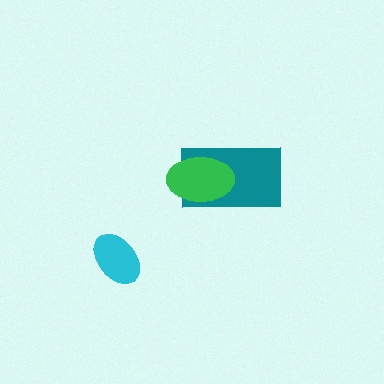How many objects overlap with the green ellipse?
1 object overlaps with the green ellipse.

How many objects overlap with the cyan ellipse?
0 objects overlap with the cyan ellipse.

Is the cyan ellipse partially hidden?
No, no other shape covers it.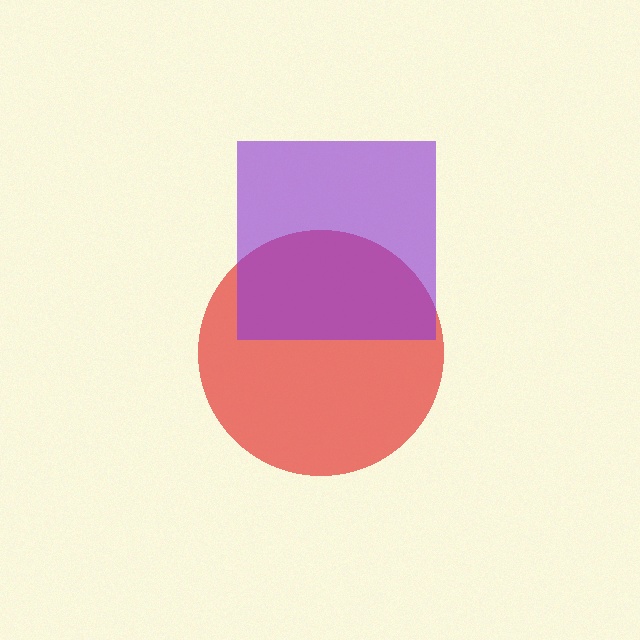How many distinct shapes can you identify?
There are 2 distinct shapes: a red circle, a purple square.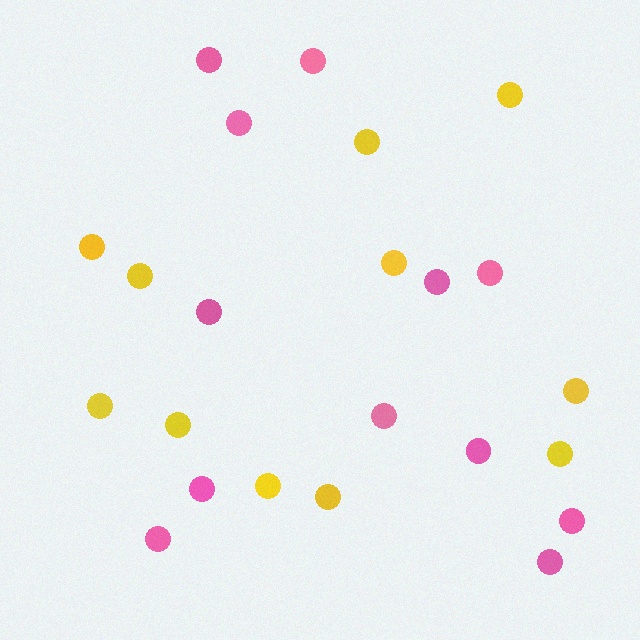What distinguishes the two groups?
There are 2 groups: one group of yellow circles (11) and one group of pink circles (12).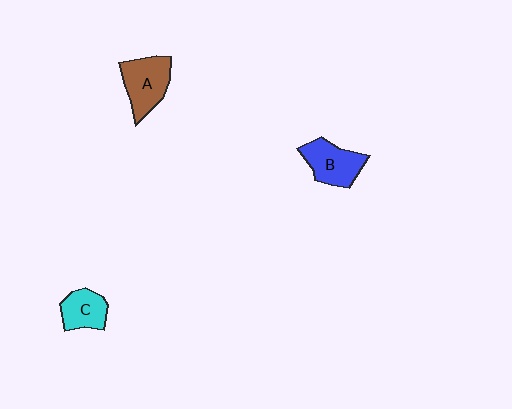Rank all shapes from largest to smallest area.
From largest to smallest: A (brown), B (blue), C (cyan).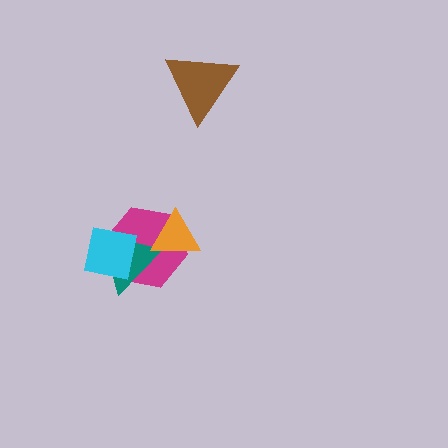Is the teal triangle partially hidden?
Yes, it is partially covered by another shape.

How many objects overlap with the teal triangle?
3 objects overlap with the teal triangle.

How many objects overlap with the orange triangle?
2 objects overlap with the orange triangle.